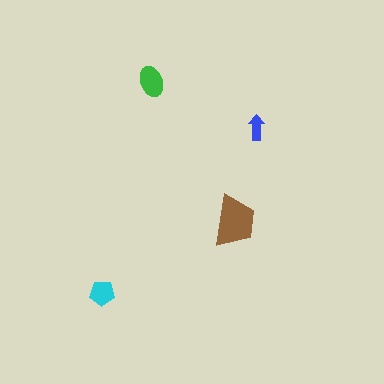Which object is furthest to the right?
The blue arrow is rightmost.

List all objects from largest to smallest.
The brown trapezoid, the green ellipse, the cyan pentagon, the blue arrow.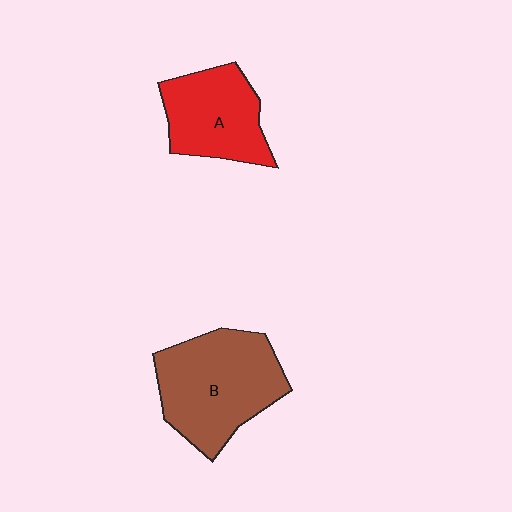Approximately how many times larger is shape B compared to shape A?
Approximately 1.4 times.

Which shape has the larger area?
Shape B (brown).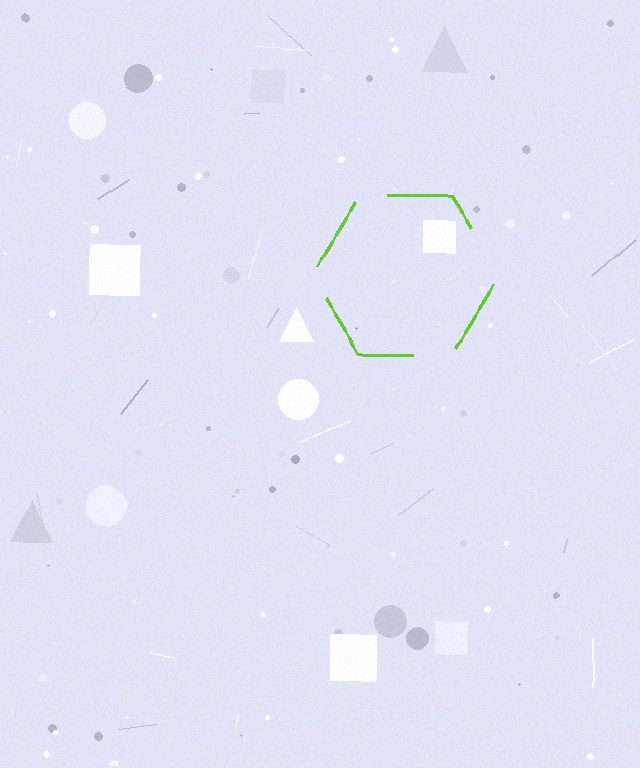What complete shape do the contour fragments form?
The contour fragments form a hexagon.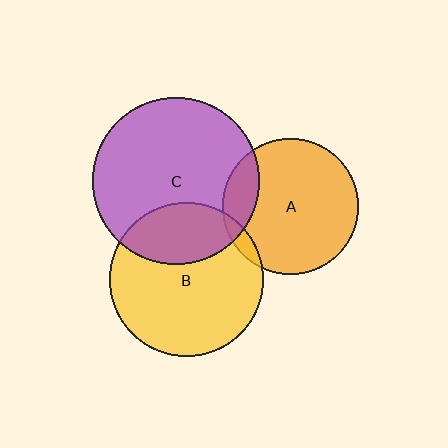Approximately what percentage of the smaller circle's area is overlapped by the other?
Approximately 15%.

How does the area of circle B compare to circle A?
Approximately 1.3 times.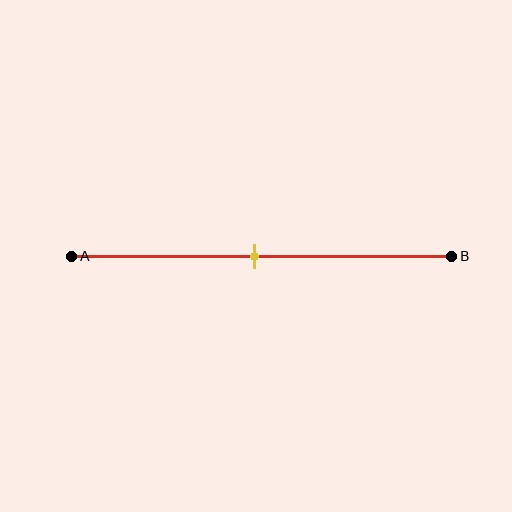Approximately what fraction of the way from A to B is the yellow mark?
The yellow mark is approximately 50% of the way from A to B.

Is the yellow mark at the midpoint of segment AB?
Yes, the mark is approximately at the midpoint.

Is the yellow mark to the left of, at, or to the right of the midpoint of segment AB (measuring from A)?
The yellow mark is approximately at the midpoint of segment AB.